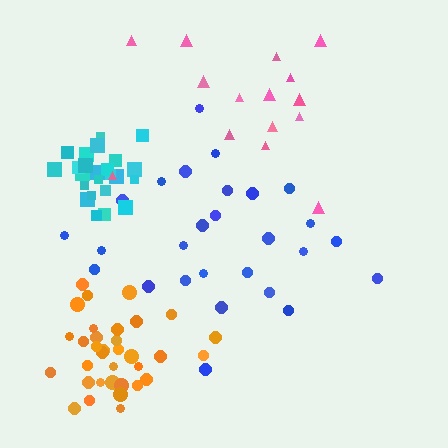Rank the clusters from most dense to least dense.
cyan, orange, blue, pink.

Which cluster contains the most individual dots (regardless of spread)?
Orange (34).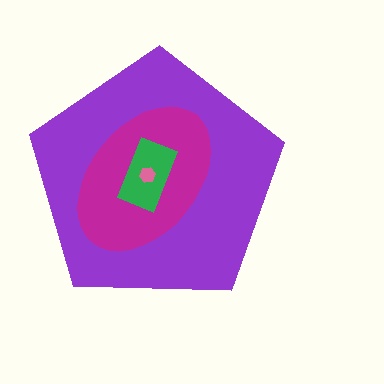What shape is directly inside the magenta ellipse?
The green rectangle.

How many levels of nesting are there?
4.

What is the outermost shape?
The purple pentagon.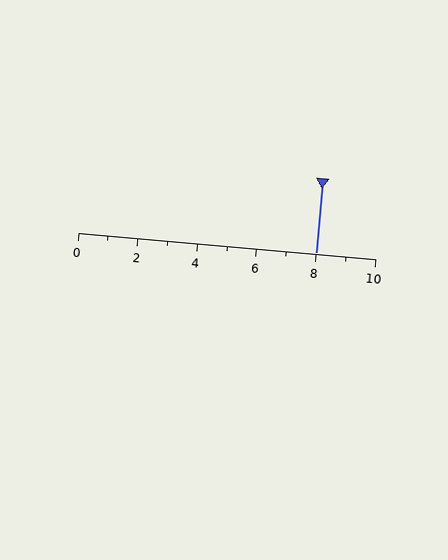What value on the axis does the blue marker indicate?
The marker indicates approximately 8.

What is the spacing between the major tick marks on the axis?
The major ticks are spaced 2 apart.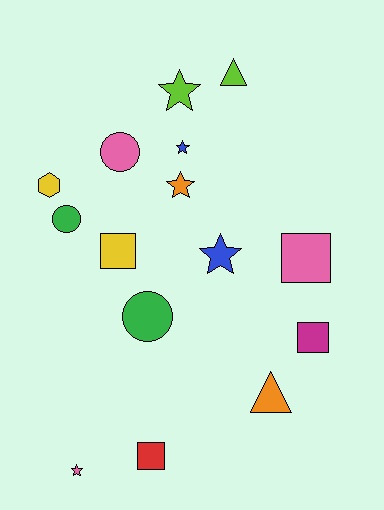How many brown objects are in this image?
There are no brown objects.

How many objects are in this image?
There are 15 objects.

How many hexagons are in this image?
There is 1 hexagon.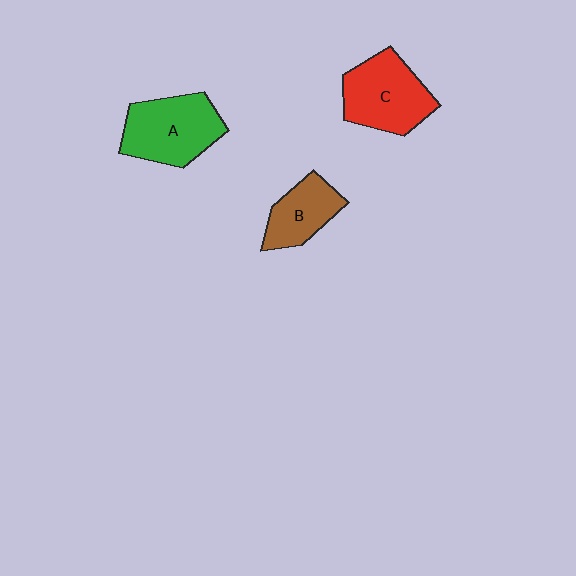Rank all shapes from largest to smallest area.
From largest to smallest: A (green), C (red), B (brown).